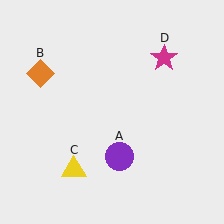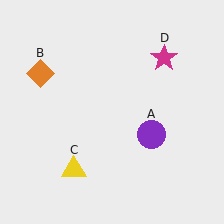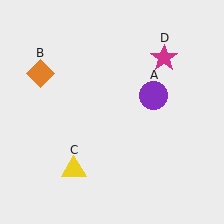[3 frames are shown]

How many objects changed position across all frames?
1 object changed position: purple circle (object A).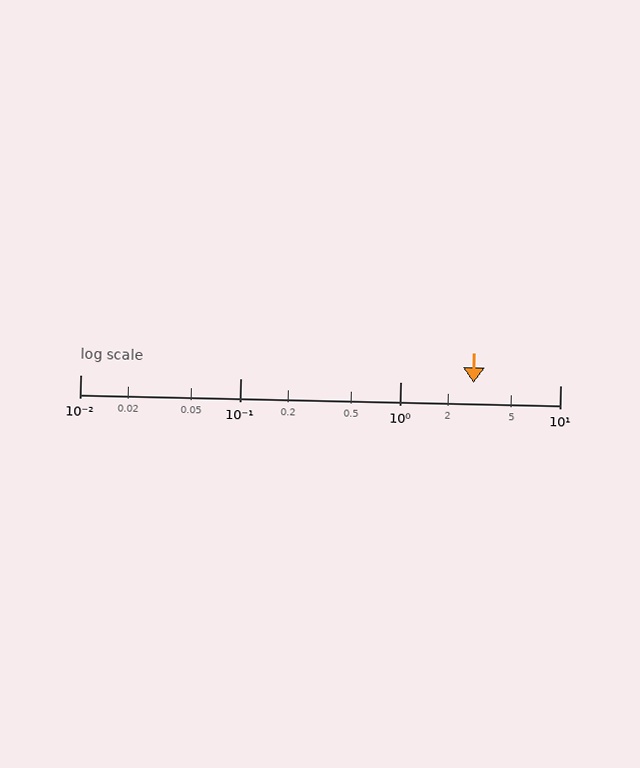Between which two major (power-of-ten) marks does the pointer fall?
The pointer is between 1 and 10.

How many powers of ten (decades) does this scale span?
The scale spans 3 decades, from 0.01 to 10.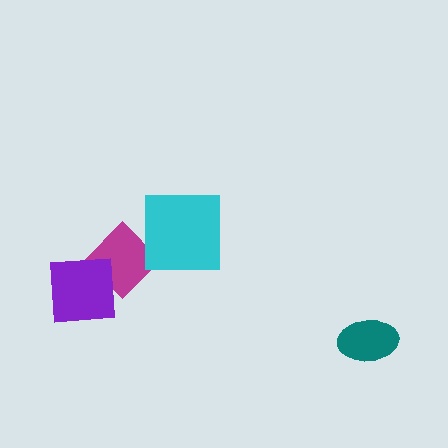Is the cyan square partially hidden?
No, no other shape covers it.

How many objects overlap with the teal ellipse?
0 objects overlap with the teal ellipse.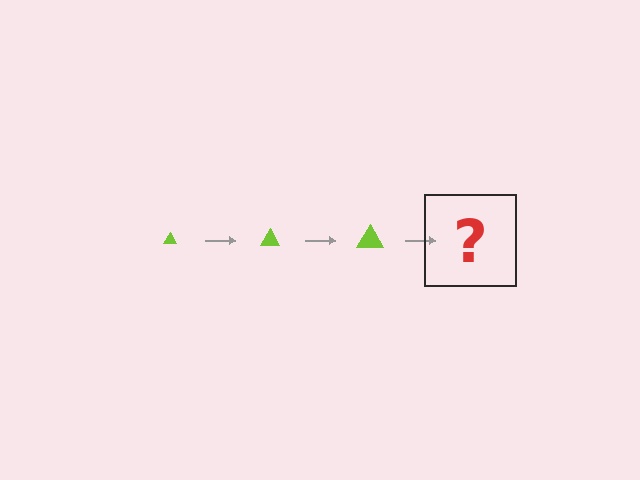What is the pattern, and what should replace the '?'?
The pattern is that the triangle gets progressively larger each step. The '?' should be a lime triangle, larger than the previous one.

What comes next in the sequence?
The next element should be a lime triangle, larger than the previous one.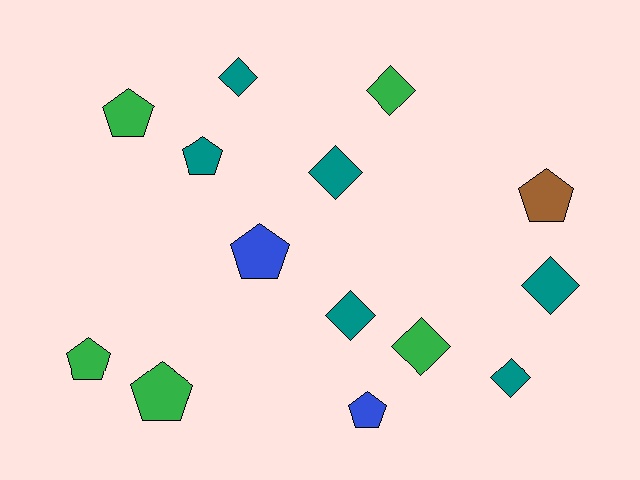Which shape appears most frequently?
Diamond, with 7 objects.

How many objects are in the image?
There are 14 objects.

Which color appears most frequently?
Teal, with 6 objects.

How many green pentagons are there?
There are 3 green pentagons.